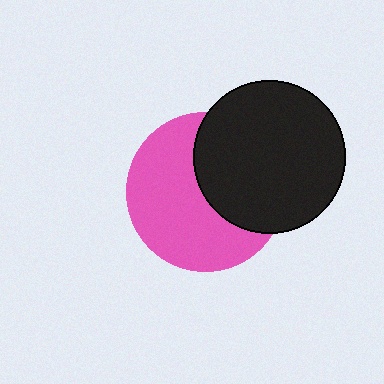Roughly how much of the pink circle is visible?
About half of it is visible (roughly 59%).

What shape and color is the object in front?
The object in front is a black circle.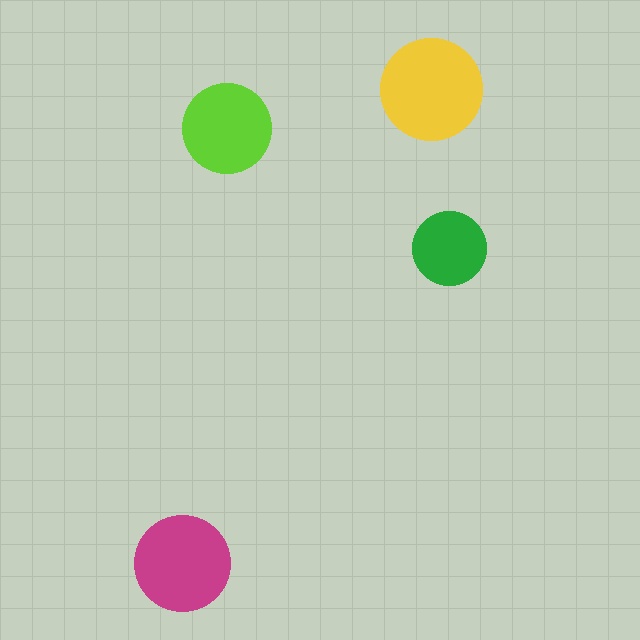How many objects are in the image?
There are 4 objects in the image.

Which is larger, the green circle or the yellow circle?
The yellow one.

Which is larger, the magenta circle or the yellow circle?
The yellow one.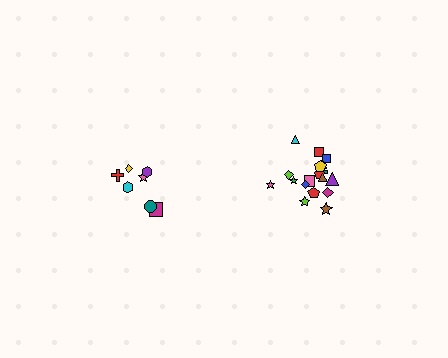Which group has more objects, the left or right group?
The right group.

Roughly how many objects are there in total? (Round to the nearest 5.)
Roughly 25 objects in total.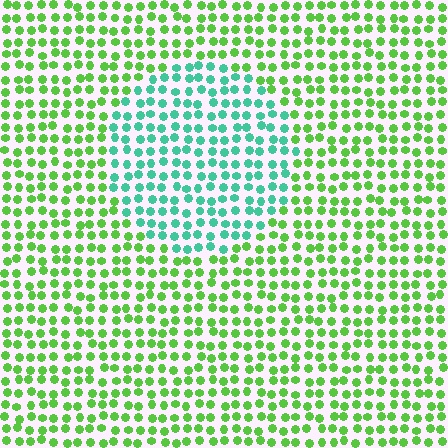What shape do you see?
I see a circle.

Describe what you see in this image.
The image is filled with small lime elements in a uniform arrangement. A circle-shaped region is visible where the elements are tinted to a slightly different hue, forming a subtle color boundary.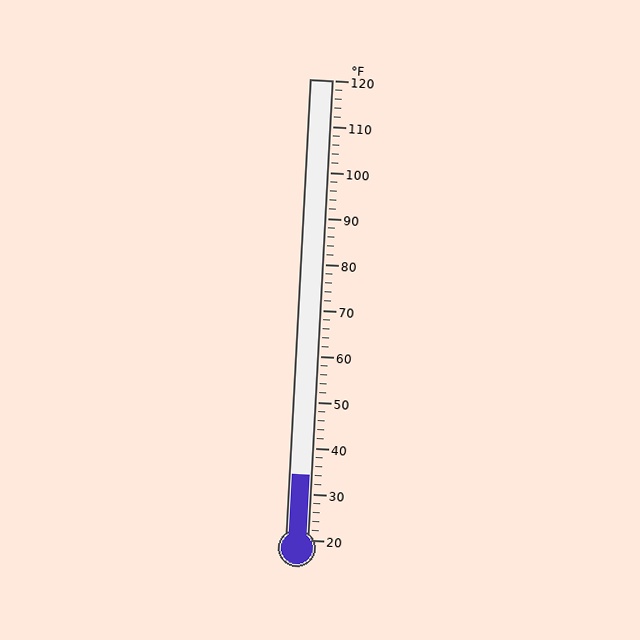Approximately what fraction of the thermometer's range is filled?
The thermometer is filled to approximately 15% of its range.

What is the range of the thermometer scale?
The thermometer scale ranges from 20°F to 120°F.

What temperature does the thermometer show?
The thermometer shows approximately 34°F.